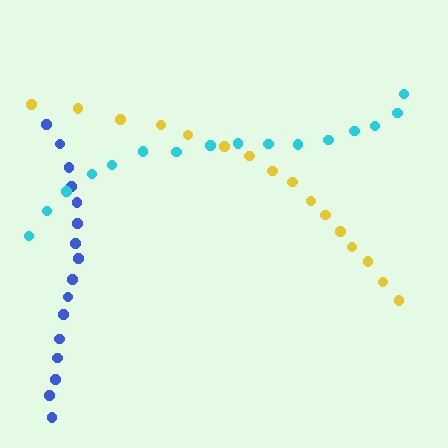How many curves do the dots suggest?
There are 3 distinct paths.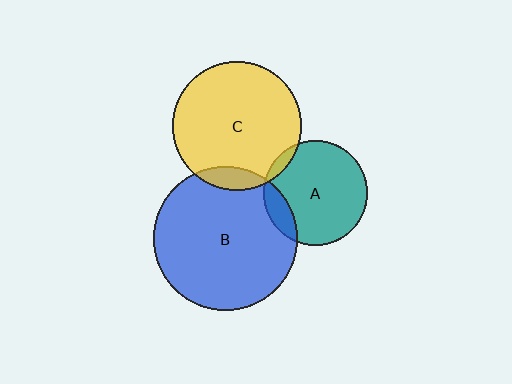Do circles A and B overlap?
Yes.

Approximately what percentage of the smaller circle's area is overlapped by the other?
Approximately 15%.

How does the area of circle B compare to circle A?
Approximately 1.9 times.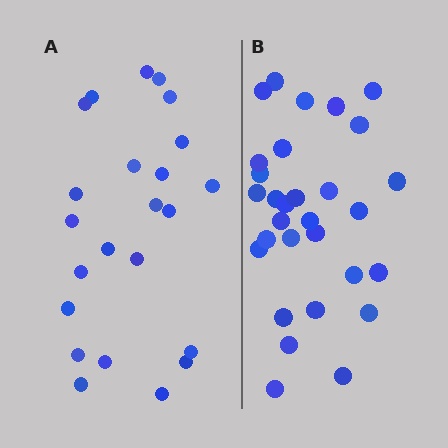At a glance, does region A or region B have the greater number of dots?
Region B (the right region) has more dots.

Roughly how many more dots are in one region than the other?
Region B has roughly 8 or so more dots than region A.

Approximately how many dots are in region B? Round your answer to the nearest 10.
About 30 dots.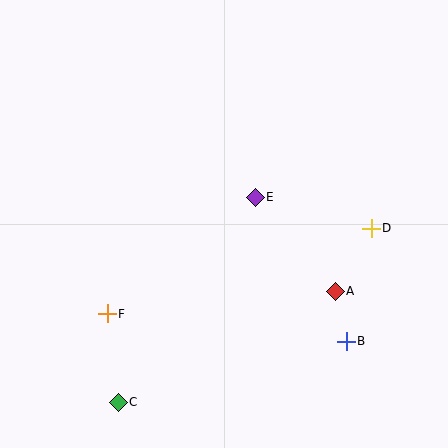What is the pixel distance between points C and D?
The distance between C and D is 307 pixels.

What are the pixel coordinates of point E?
Point E is at (255, 197).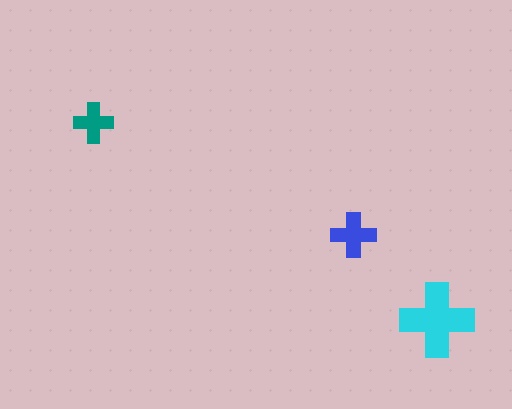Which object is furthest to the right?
The cyan cross is rightmost.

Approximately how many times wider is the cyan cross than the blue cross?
About 1.5 times wider.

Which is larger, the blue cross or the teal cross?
The blue one.